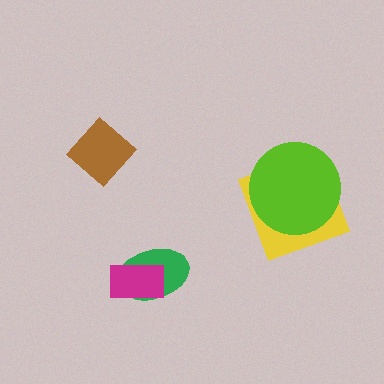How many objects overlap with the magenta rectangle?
1 object overlaps with the magenta rectangle.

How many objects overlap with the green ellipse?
1 object overlaps with the green ellipse.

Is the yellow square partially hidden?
Yes, it is partially covered by another shape.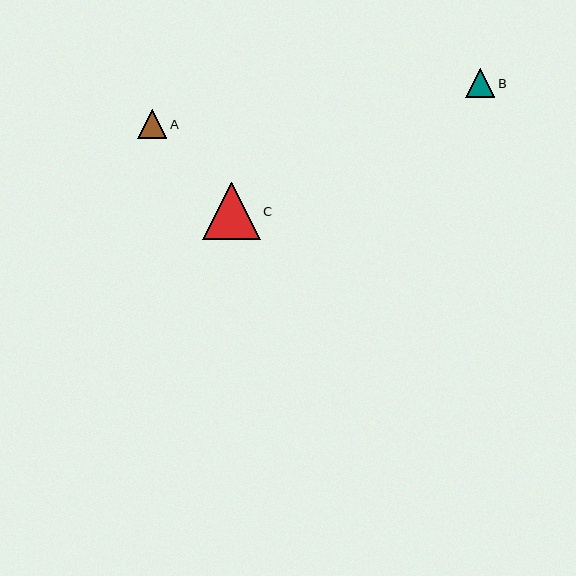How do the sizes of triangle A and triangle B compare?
Triangle A and triangle B are approximately the same size.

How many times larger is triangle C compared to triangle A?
Triangle C is approximately 2.0 times the size of triangle A.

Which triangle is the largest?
Triangle C is the largest with a size of approximately 57 pixels.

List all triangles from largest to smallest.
From largest to smallest: C, A, B.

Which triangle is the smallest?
Triangle B is the smallest with a size of approximately 29 pixels.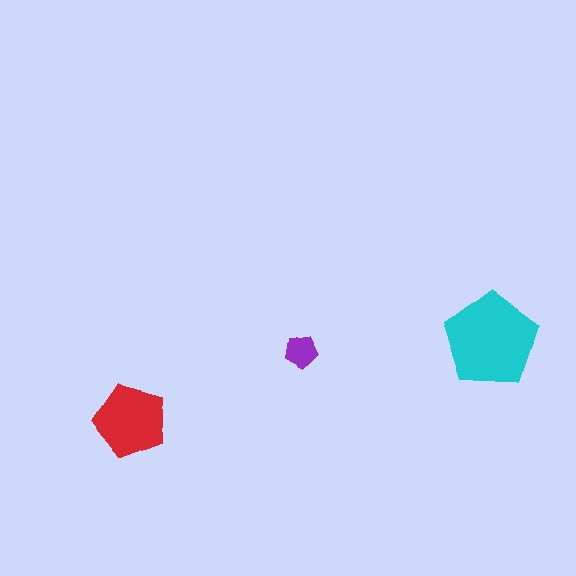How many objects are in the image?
There are 3 objects in the image.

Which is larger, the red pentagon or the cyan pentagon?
The cyan one.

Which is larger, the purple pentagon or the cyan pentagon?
The cyan one.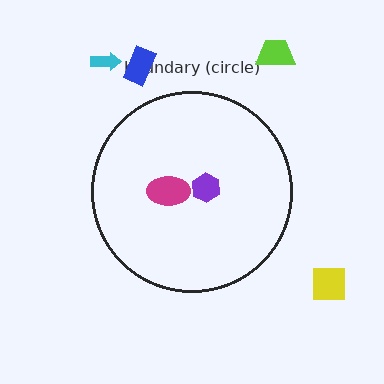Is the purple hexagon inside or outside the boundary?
Inside.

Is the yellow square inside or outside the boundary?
Outside.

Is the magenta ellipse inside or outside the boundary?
Inside.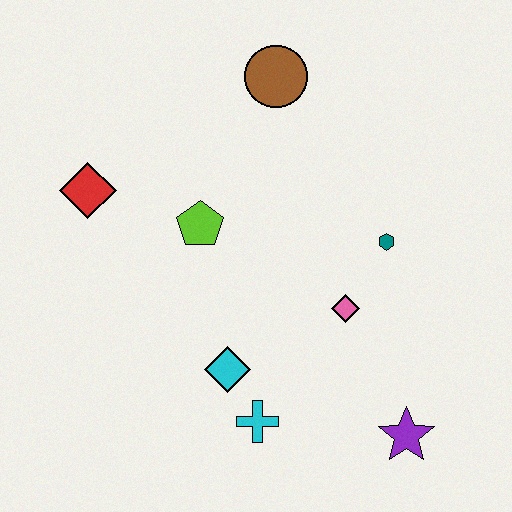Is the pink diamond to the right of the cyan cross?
Yes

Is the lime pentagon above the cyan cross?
Yes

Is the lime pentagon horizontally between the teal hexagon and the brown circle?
No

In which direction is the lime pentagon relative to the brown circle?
The lime pentagon is below the brown circle.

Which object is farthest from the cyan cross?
The brown circle is farthest from the cyan cross.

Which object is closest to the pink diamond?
The teal hexagon is closest to the pink diamond.